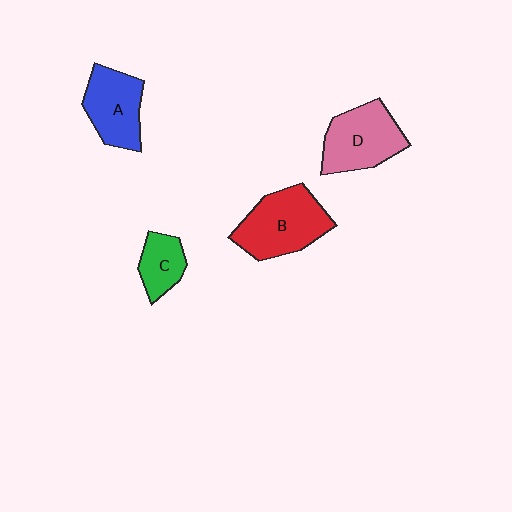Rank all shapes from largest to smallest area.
From largest to smallest: B (red), D (pink), A (blue), C (green).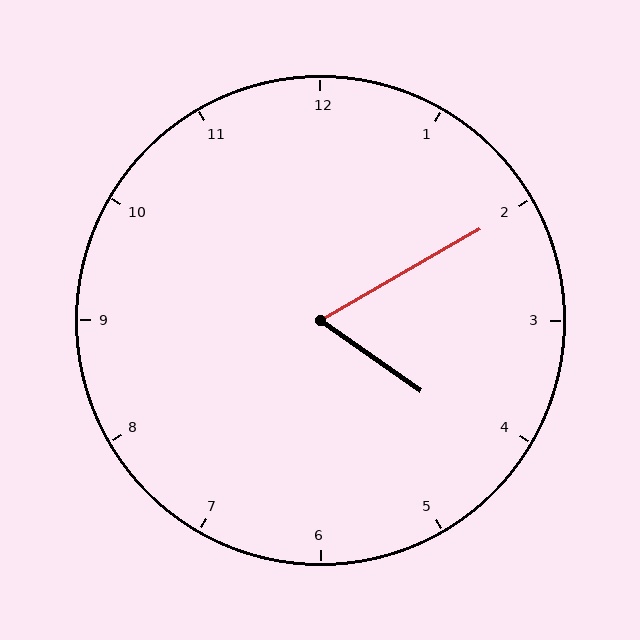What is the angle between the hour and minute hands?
Approximately 65 degrees.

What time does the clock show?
4:10.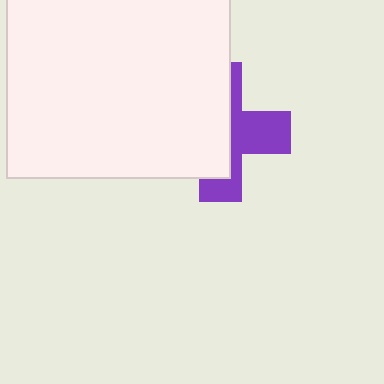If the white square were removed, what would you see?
You would see the complete purple cross.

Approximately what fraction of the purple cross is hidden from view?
Roughly 58% of the purple cross is hidden behind the white square.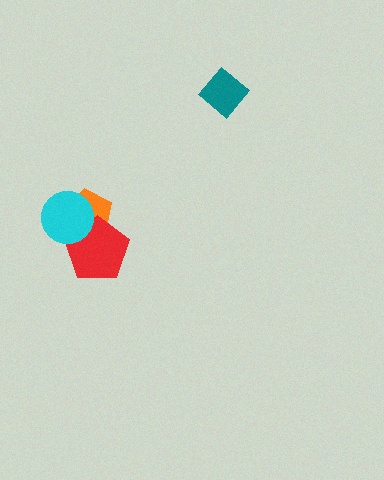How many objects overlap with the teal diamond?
0 objects overlap with the teal diamond.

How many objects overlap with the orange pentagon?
2 objects overlap with the orange pentagon.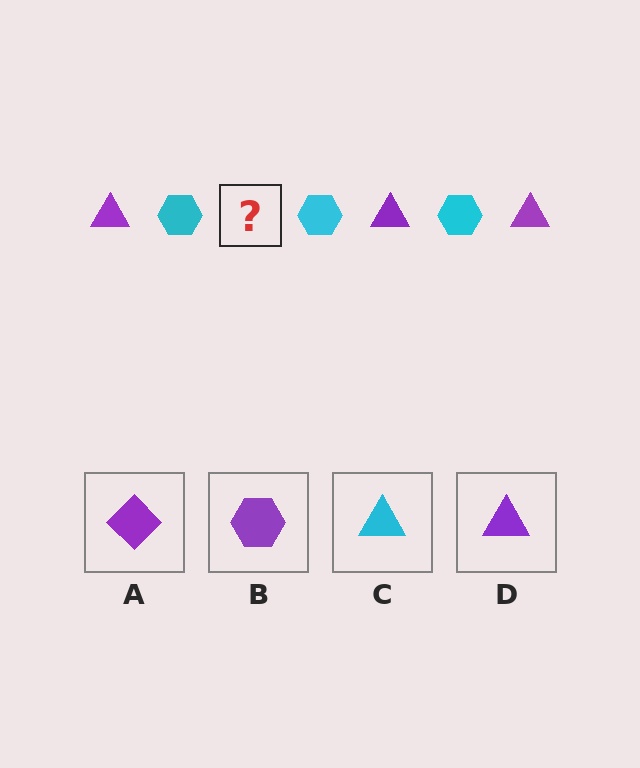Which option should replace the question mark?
Option D.